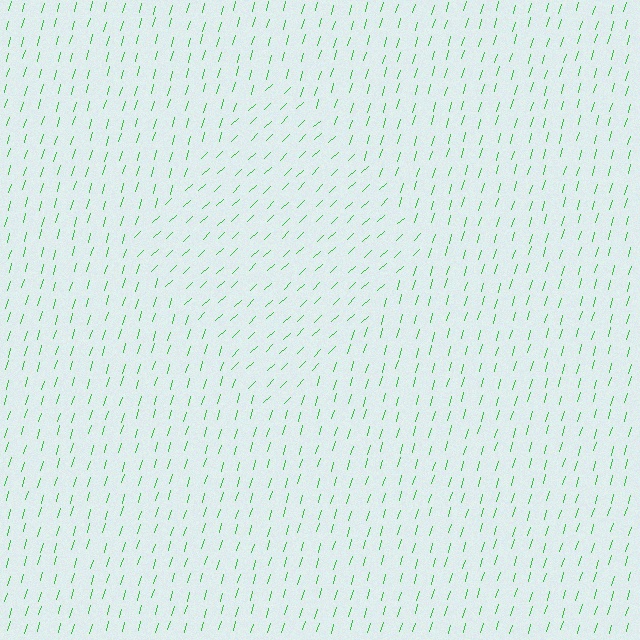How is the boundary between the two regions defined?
The boundary is defined purely by a change in line orientation (approximately 30 degrees difference). All lines are the same color and thickness.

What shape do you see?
I see a diamond.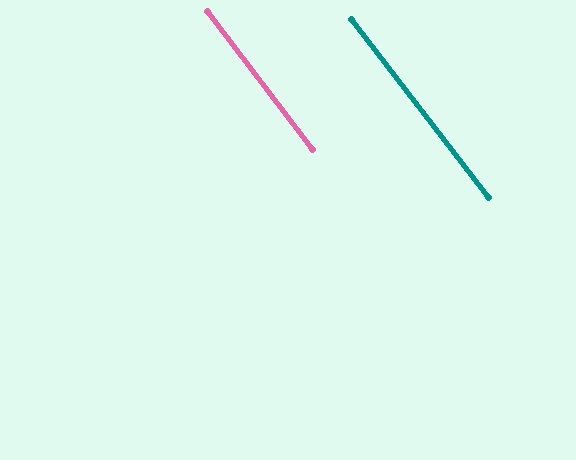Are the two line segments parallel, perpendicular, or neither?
Parallel — their directions differ by only 0.1°.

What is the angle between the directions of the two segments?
Approximately 0 degrees.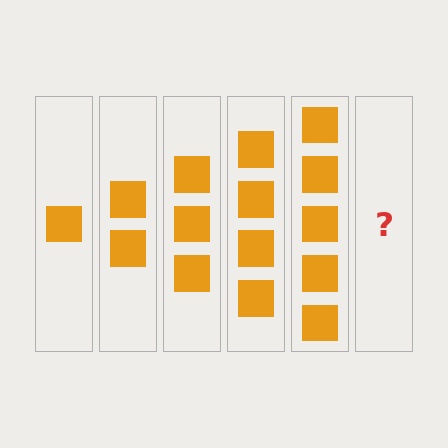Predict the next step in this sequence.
The next step is 6 squares.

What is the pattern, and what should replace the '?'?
The pattern is that each step adds one more square. The '?' should be 6 squares.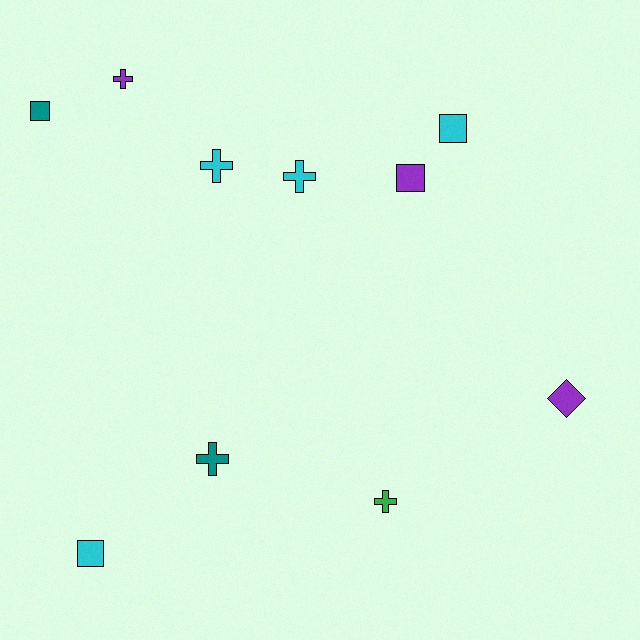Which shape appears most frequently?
Cross, with 5 objects.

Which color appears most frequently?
Cyan, with 4 objects.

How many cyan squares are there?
There are 2 cyan squares.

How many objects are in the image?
There are 10 objects.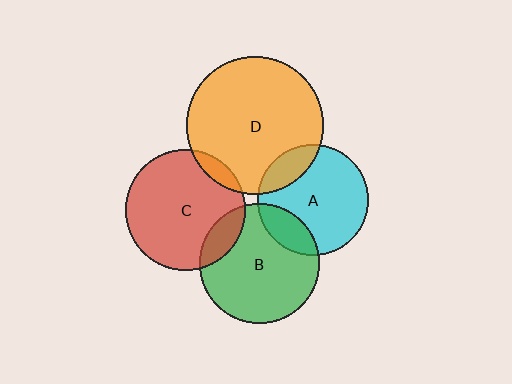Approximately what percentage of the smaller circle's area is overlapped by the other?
Approximately 10%.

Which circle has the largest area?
Circle D (orange).